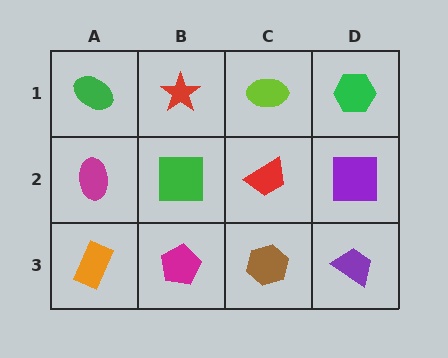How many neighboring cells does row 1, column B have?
3.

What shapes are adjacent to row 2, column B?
A red star (row 1, column B), a magenta pentagon (row 3, column B), a magenta ellipse (row 2, column A), a red trapezoid (row 2, column C).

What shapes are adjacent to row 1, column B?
A green square (row 2, column B), a green ellipse (row 1, column A), a lime ellipse (row 1, column C).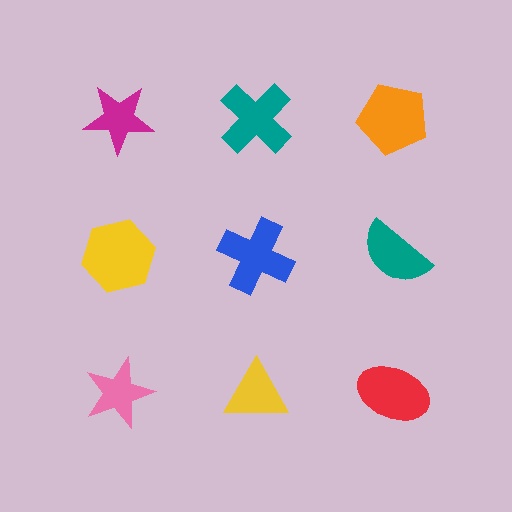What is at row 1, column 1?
A magenta star.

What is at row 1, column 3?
An orange pentagon.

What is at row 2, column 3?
A teal semicircle.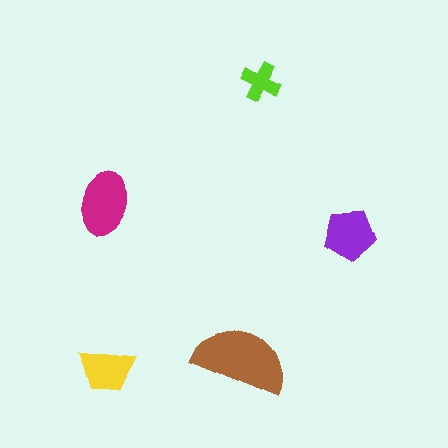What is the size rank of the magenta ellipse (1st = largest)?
2nd.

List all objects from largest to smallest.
The brown semicircle, the magenta ellipse, the purple pentagon, the yellow trapezoid, the lime cross.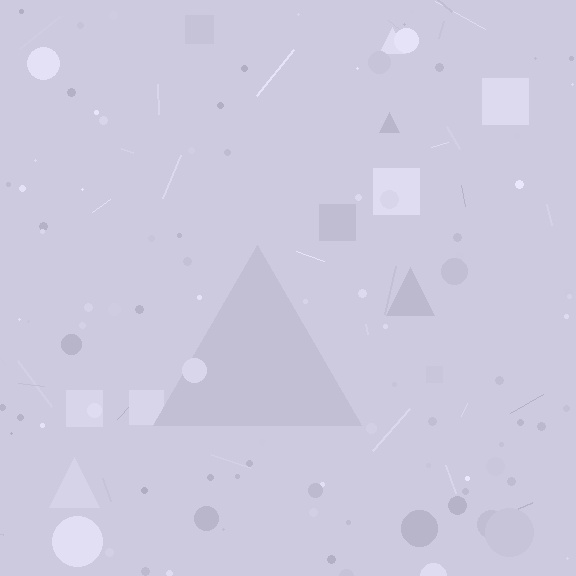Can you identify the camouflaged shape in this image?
The camouflaged shape is a triangle.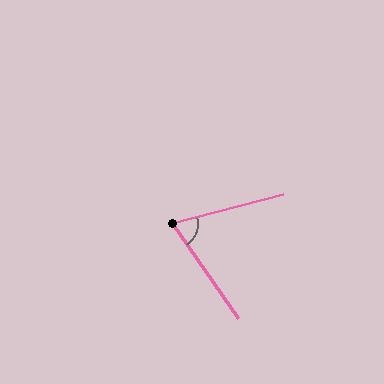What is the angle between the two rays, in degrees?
Approximately 70 degrees.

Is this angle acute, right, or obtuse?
It is acute.